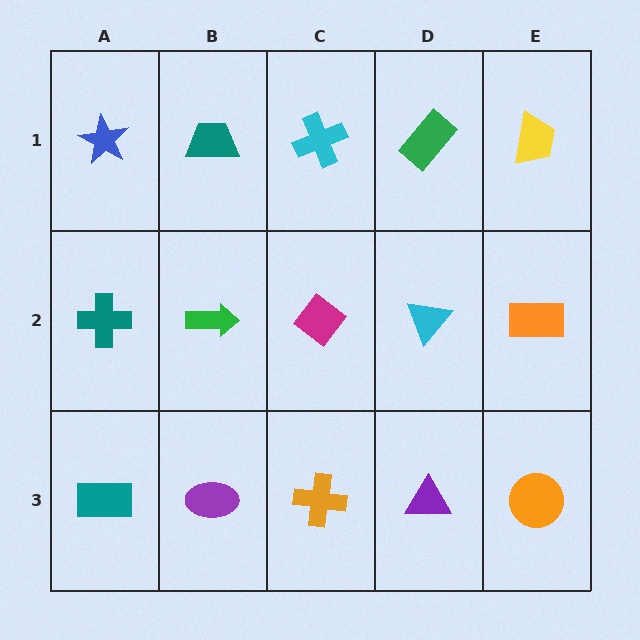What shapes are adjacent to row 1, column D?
A cyan triangle (row 2, column D), a cyan cross (row 1, column C), a yellow trapezoid (row 1, column E).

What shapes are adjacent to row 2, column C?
A cyan cross (row 1, column C), an orange cross (row 3, column C), a green arrow (row 2, column B), a cyan triangle (row 2, column D).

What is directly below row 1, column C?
A magenta diamond.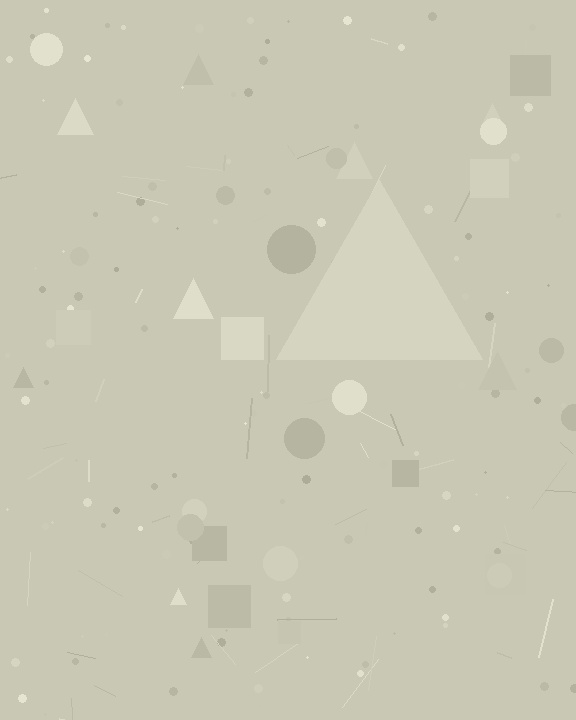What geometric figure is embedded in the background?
A triangle is embedded in the background.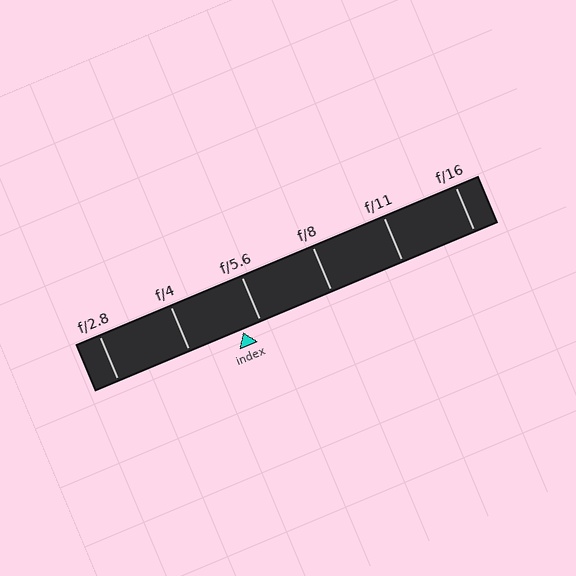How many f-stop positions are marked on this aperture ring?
There are 6 f-stop positions marked.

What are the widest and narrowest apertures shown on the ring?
The widest aperture shown is f/2.8 and the narrowest is f/16.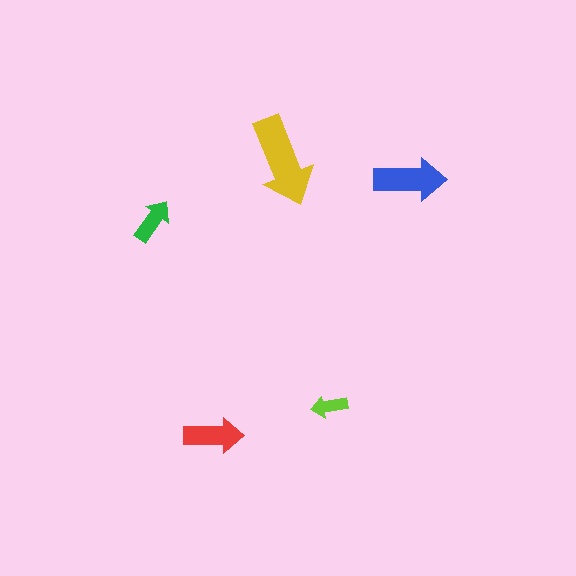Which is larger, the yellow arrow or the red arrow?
The yellow one.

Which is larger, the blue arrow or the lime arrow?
The blue one.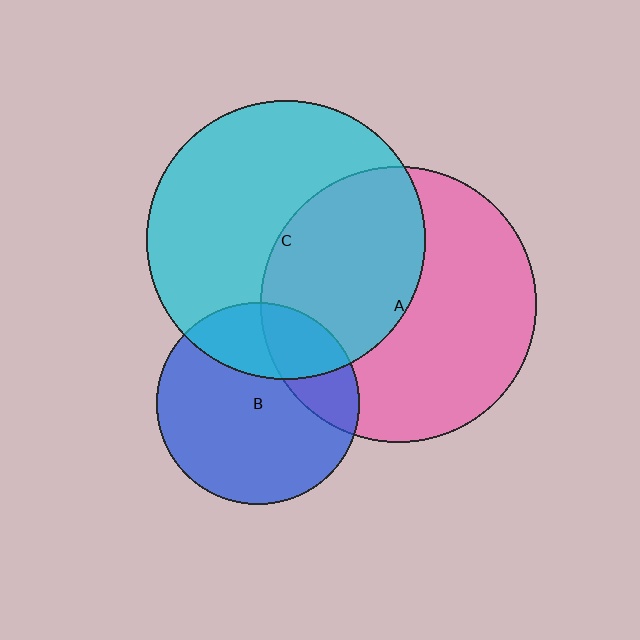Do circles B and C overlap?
Yes.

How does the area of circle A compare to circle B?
Approximately 1.9 times.